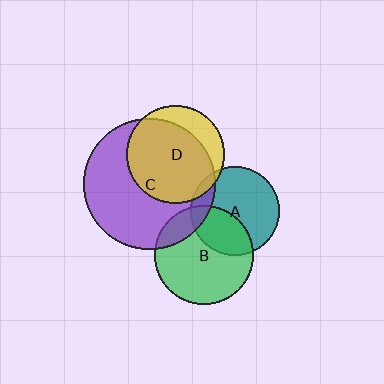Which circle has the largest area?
Circle C (purple).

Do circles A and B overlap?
Yes.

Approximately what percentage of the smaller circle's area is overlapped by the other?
Approximately 35%.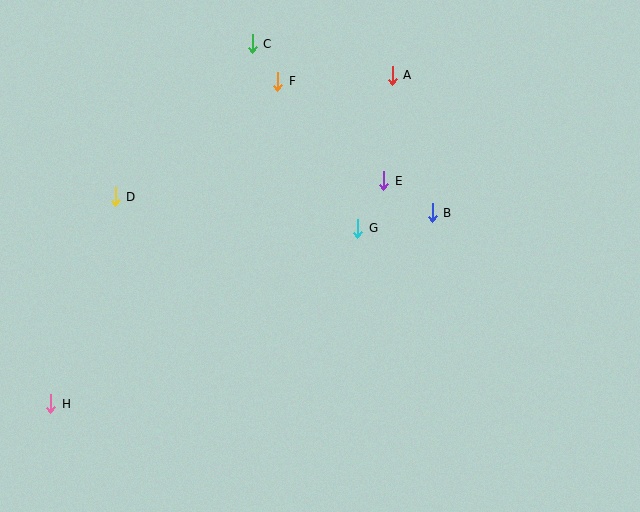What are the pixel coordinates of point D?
Point D is at (115, 197).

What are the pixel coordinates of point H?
Point H is at (51, 404).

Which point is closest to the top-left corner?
Point D is closest to the top-left corner.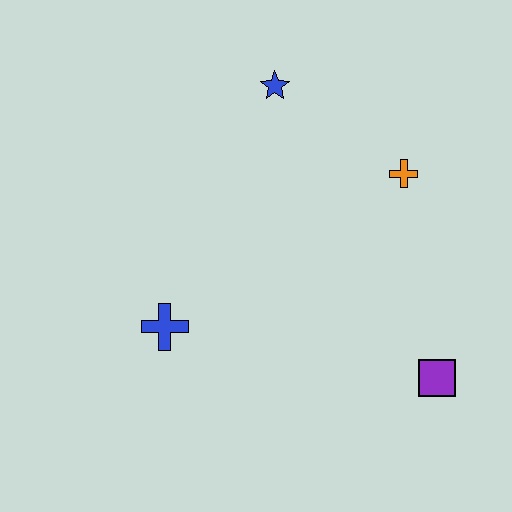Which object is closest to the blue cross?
The blue star is closest to the blue cross.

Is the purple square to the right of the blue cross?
Yes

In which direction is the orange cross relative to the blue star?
The orange cross is to the right of the blue star.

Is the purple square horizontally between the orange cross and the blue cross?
No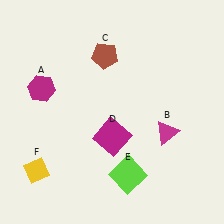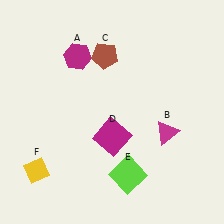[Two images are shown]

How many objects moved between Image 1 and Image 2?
1 object moved between the two images.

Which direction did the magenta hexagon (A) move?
The magenta hexagon (A) moved right.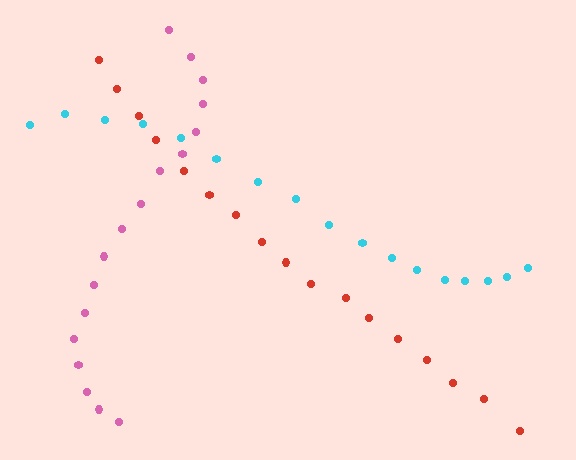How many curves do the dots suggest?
There are 3 distinct paths.